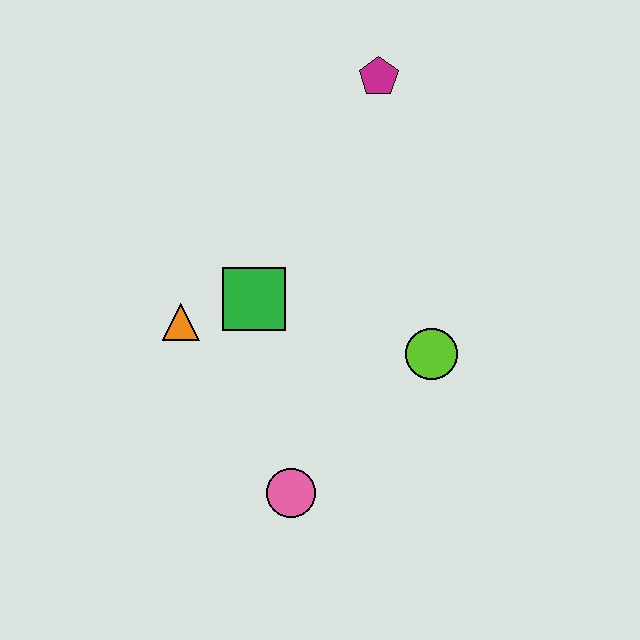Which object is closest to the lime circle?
The green square is closest to the lime circle.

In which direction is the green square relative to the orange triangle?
The green square is to the right of the orange triangle.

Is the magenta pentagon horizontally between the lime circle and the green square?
Yes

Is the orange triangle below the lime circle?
No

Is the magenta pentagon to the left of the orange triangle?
No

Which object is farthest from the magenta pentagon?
The pink circle is farthest from the magenta pentagon.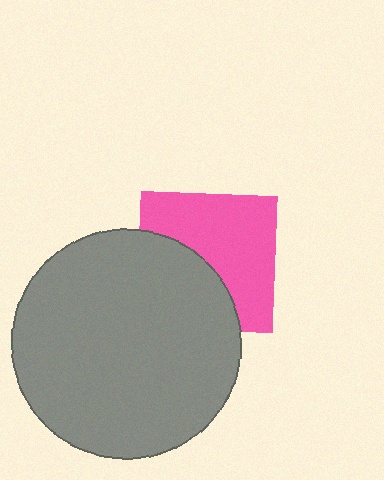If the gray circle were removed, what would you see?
You would see the complete pink square.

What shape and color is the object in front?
The object in front is a gray circle.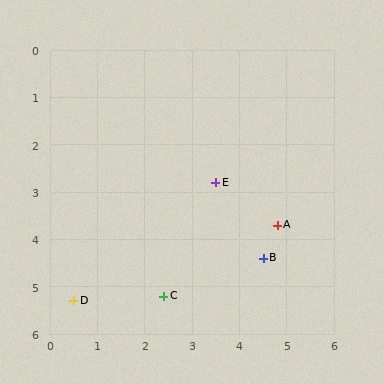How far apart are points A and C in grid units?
Points A and C are about 2.8 grid units apart.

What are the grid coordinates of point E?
Point E is at approximately (3.5, 2.8).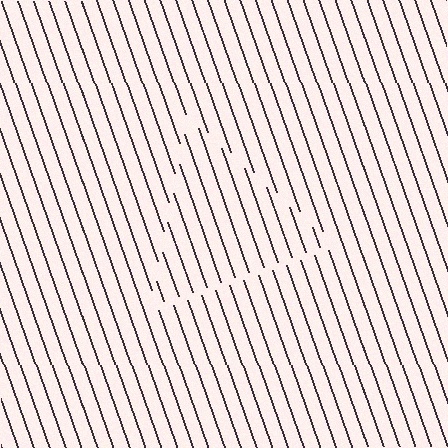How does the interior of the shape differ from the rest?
The interior of the shape contains the same grating, shifted by half a period — the contour is defined by the phase discontinuity where line-ends from the inner and outer gratings abut.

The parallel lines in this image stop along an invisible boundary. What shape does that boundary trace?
An illusory triangle. The interior of the shape contains the same grating, shifted by half a period — the contour is defined by the phase discontinuity where line-ends from the inner and outer gratings abut.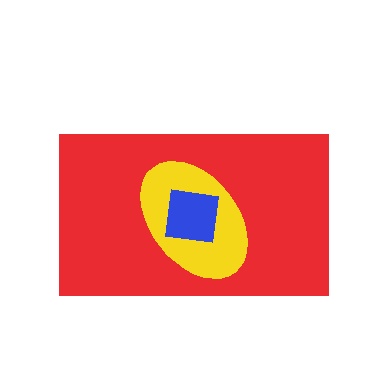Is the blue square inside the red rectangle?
Yes.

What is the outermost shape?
The red rectangle.